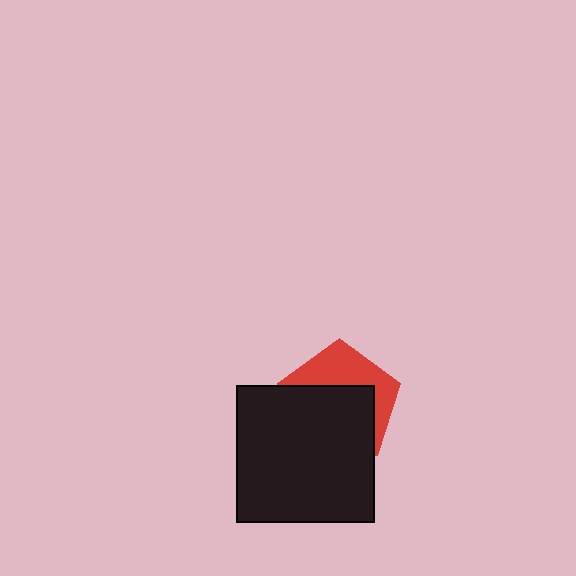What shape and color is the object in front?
The object in front is a black square.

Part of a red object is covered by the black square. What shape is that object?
It is a pentagon.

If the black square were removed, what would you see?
You would see the complete red pentagon.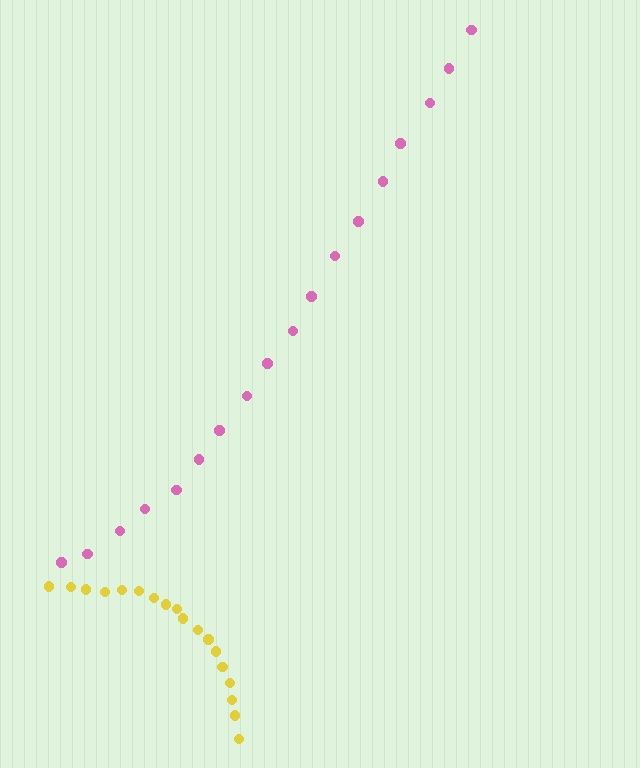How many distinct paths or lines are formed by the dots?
There are 2 distinct paths.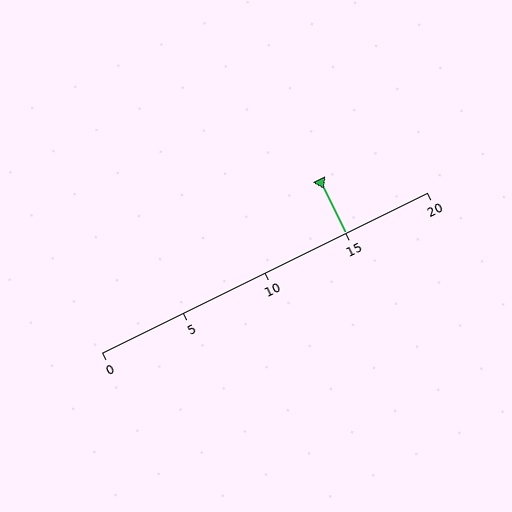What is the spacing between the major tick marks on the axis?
The major ticks are spaced 5 apart.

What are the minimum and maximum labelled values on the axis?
The axis runs from 0 to 20.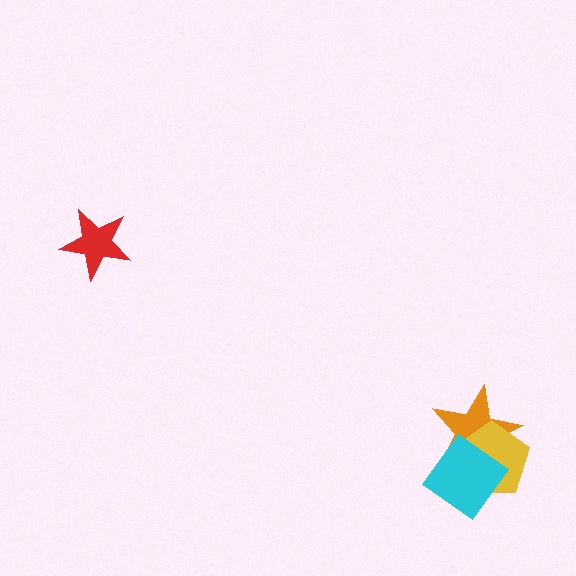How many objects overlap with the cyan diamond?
2 objects overlap with the cyan diamond.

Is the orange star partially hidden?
Yes, it is partially covered by another shape.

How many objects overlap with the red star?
0 objects overlap with the red star.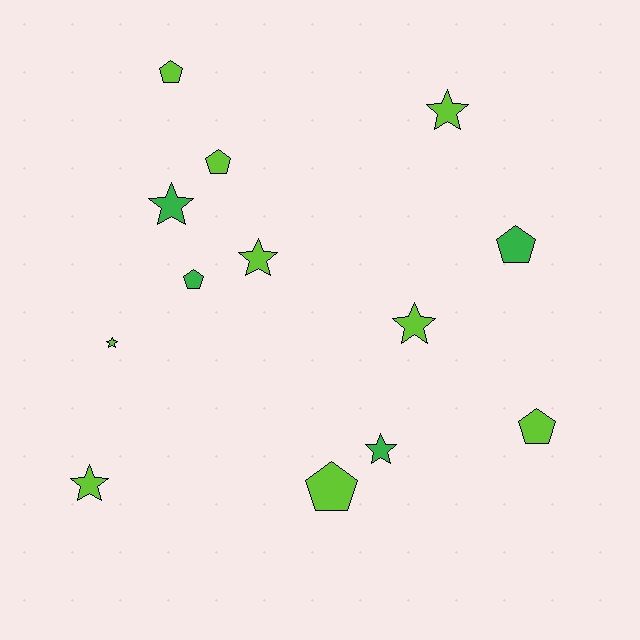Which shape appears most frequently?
Star, with 7 objects.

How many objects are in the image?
There are 13 objects.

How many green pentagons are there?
There are 2 green pentagons.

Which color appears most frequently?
Lime, with 9 objects.